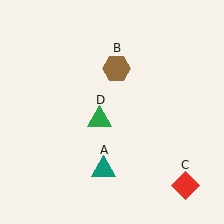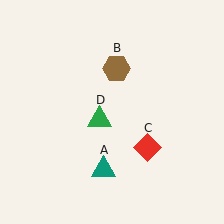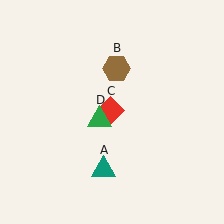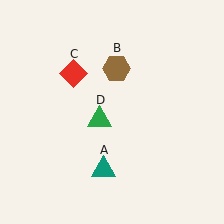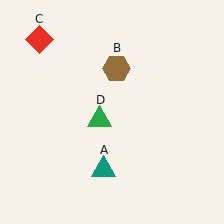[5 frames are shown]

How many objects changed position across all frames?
1 object changed position: red diamond (object C).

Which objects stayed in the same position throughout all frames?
Teal triangle (object A) and brown hexagon (object B) and green triangle (object D) remained stationary.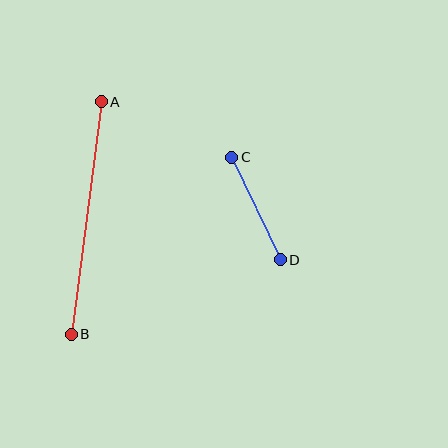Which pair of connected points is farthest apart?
Points A and B are farthest apart.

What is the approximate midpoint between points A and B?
The midpoint is at approximately (86, 218) pixels.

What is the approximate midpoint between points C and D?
The midpoint is at approximately (256, 208) pixels.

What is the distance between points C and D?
The distance is approximately 113 pixels.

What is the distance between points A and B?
The distance is approximately 234 pixels.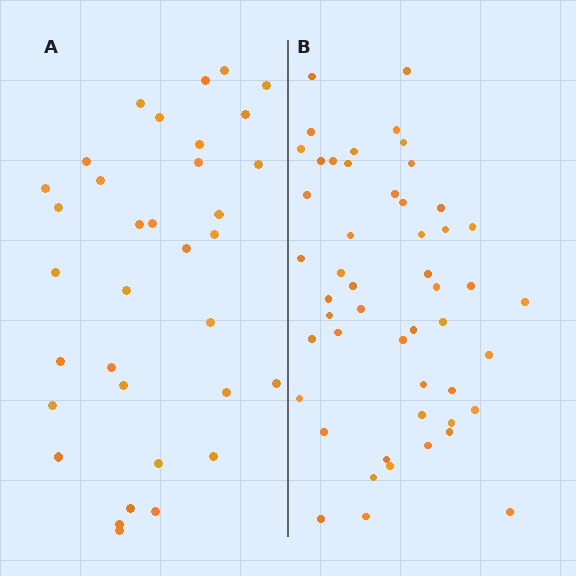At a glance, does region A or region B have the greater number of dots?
Region B (the right region) has more dots.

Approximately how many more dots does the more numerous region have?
Region B has approximately 15 more dots than region A.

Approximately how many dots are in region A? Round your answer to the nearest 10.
About 30 dots. (The exact count is 34, which rounds to 30.)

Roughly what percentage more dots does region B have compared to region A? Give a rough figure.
About 45% more.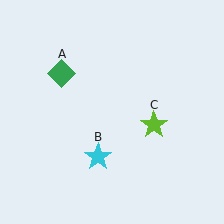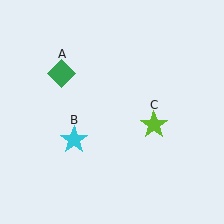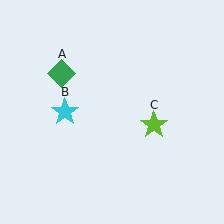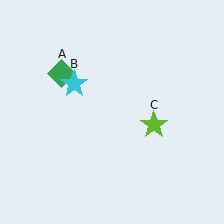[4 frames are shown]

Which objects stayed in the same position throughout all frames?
Green diamond (object A) and lime star (object C) remained stationary.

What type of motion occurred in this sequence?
The cyan star (object B) rotated clockwise around the center of the scene.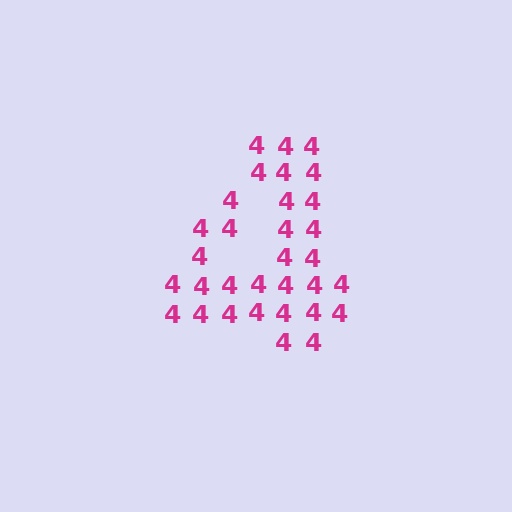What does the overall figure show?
The overall figure shows the digit 4.